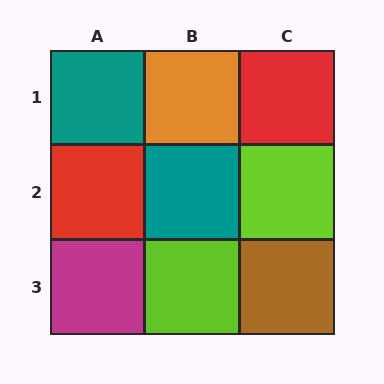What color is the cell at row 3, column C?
Brown.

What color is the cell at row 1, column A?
Teal.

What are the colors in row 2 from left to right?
Red, teal, lime.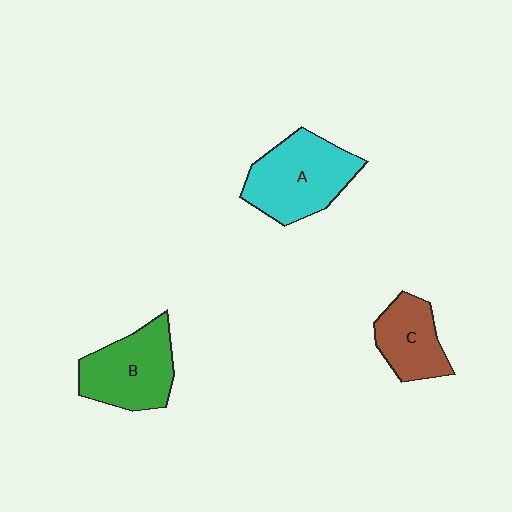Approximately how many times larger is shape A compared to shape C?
Approximately 1.5 times.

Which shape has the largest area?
Shape A (cyan).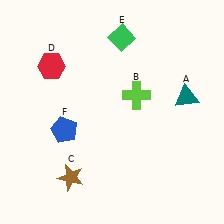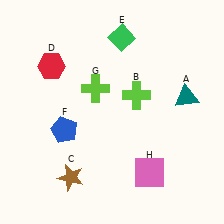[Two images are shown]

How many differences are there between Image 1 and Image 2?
There are 2 differences between the two images.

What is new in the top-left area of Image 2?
A lime cross (G) was added in the top-left area of Image 2.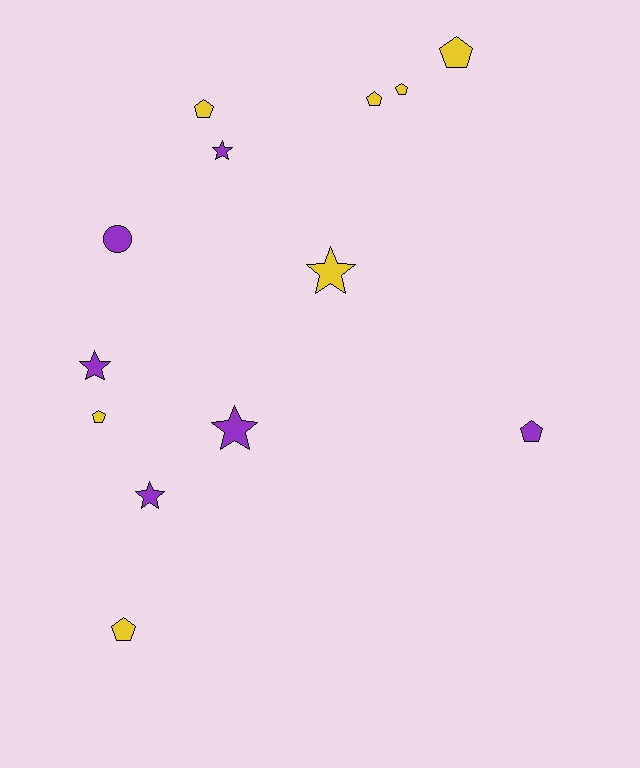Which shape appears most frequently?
Pentagon, with 7 objects.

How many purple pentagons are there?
There is 1 purple pentagon.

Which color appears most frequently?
Yellow, with 7 objects.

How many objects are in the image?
There are 13 objects.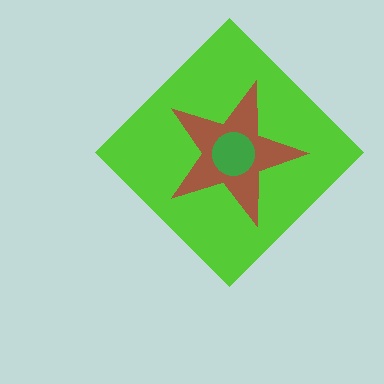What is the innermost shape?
The green circle.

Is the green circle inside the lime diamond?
Yes.